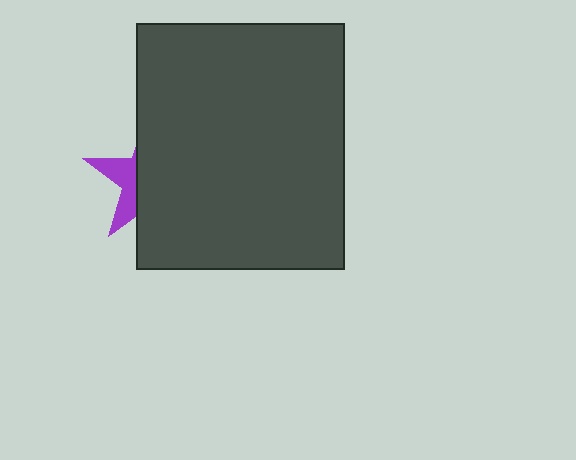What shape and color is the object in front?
The object in front is a dark gray rectangle.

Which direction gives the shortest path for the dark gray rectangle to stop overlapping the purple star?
Moving right gives the shortest separation.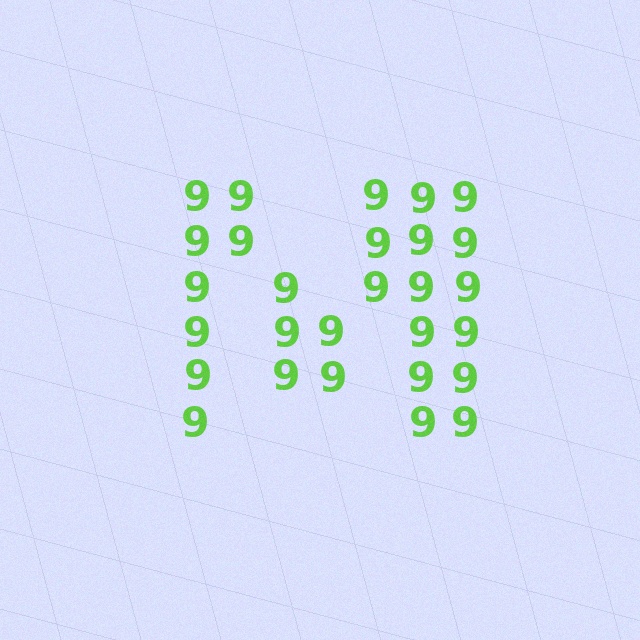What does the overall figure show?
The overall figure shows the letter M.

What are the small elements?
The small elements are digit 9's.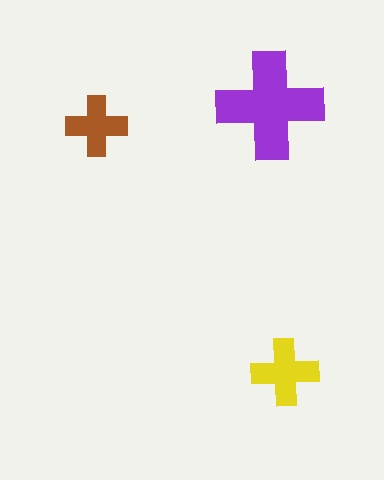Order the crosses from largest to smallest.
the purple one, the yellow one, the brown one.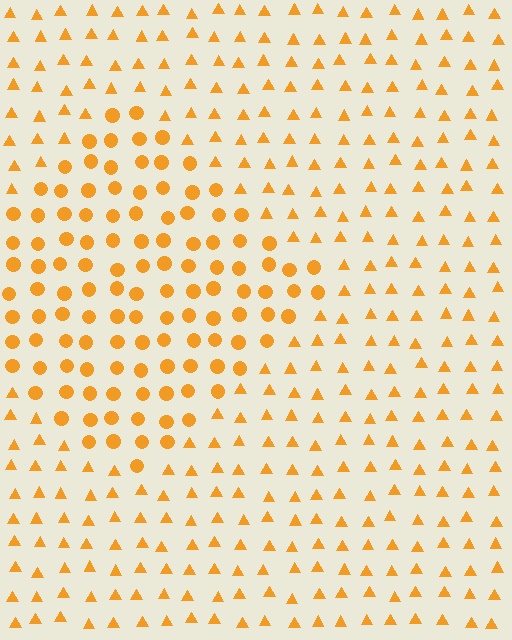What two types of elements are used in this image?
The image uses circles inside the diamond region and triangles outside it.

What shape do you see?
I see a diamond.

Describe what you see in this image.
The image is filled with small orange elements arranged in a uniform grid. A diamond-shaped region contains circles, while the surrounding area contains triangles. The boundary is defined purely by the change in element shape.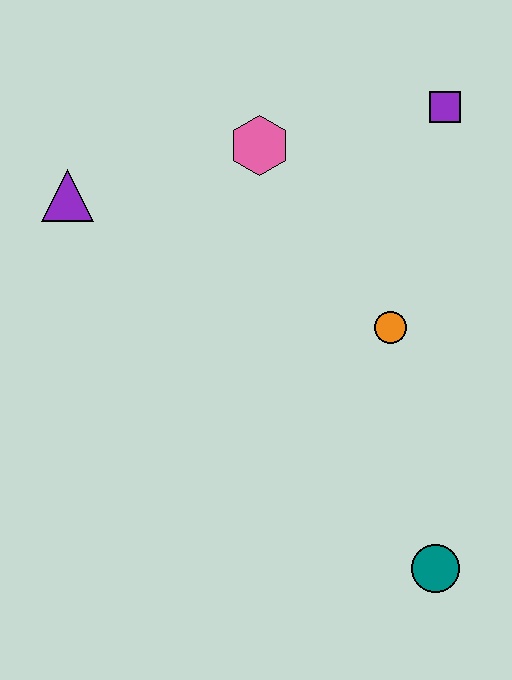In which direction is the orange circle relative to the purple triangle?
The orange circle is to the right of the purple triangle.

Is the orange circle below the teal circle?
No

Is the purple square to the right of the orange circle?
Yes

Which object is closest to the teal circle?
The orange circle is closest to the teal circle.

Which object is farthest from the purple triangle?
The teal circle is farthest from the purple triangle.